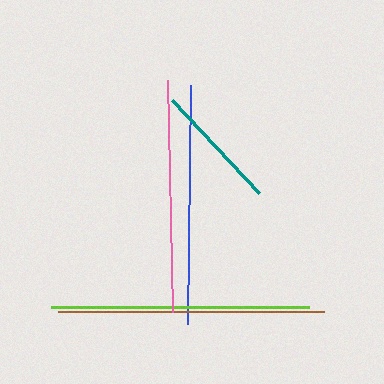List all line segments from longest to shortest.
From longest to shortest: brown, lime, blue, pink, teal.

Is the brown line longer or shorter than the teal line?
The brown line is longer than the teal line.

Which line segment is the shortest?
The teal line is the shortest at approximately 127 pixels.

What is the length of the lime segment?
The lime segment is approximately 258 pixels long.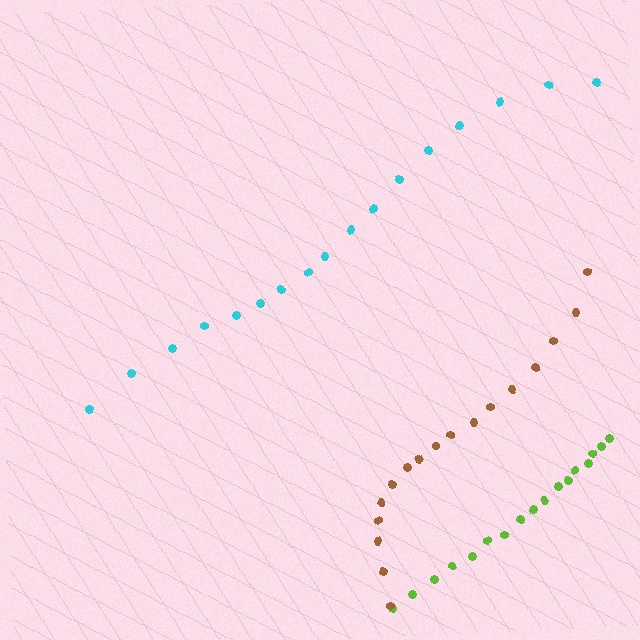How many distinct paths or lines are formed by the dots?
There are 3 distinct paths.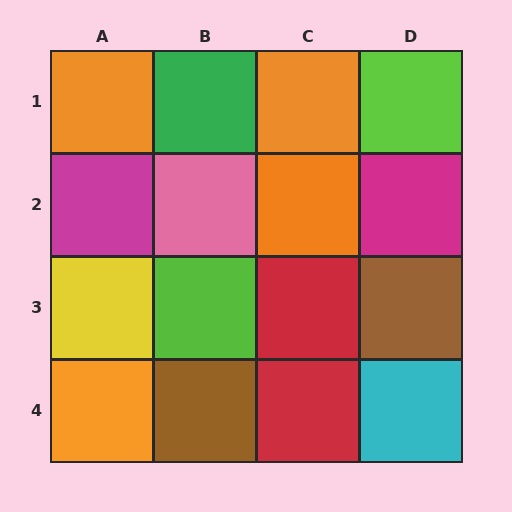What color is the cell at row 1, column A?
Orange.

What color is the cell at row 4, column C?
Red.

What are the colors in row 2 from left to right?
Magenta, pink, orange, magenta.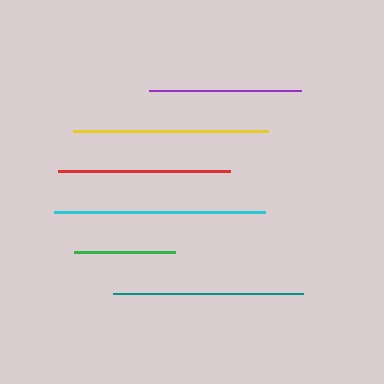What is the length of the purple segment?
The purple segment is approximately 151 pixels long.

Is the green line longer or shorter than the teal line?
The teal line is longer than the green line.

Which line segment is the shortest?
The green line is the shortest at approximately 101 pixels.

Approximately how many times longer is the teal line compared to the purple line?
The teal line is approximately 1.3 times the length of the purple line.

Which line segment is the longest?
The cyan line is the longest at approximately 211 pixels.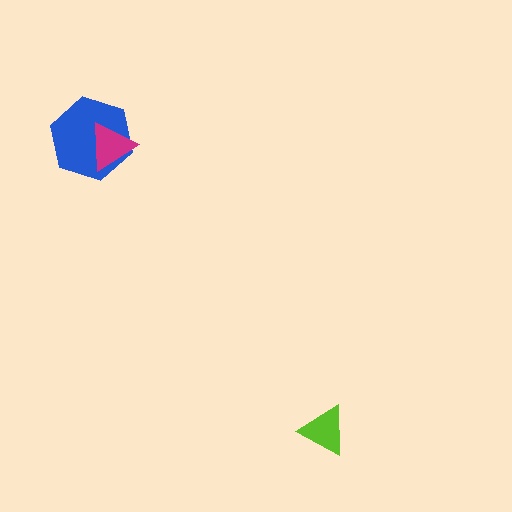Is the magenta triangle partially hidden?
No, no other shape covers it.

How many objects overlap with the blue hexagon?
1 object overlaps with the blue hexagon.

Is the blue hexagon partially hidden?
Yes, it is partially covered by another shape.